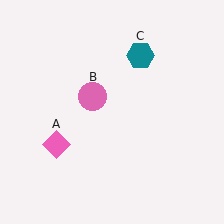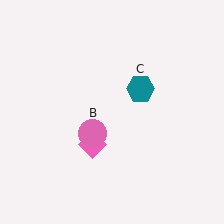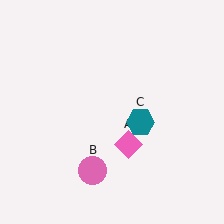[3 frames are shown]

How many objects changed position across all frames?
3 objects changed position: pink diamond (object A), pink circle (object B), teal hexagon (object C).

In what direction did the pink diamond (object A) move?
The pink diamond (object A) moved right.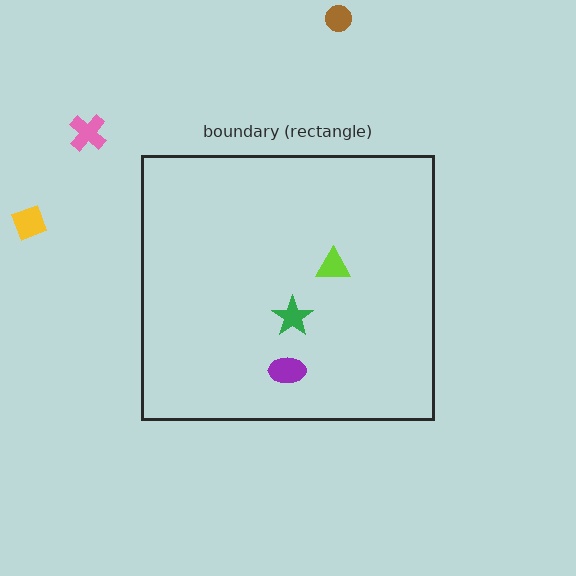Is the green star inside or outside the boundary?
Inside.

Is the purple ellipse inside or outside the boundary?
Inside.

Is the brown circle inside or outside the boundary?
Outside.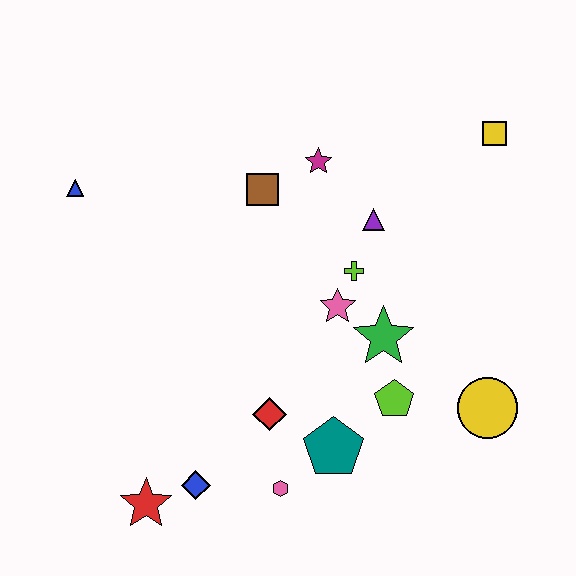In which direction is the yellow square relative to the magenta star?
The yellow square is to the right of the magenta star.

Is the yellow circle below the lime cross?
Yes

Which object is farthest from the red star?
The yellow square is farthest from the red star.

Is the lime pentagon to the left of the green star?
No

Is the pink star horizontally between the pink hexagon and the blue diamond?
No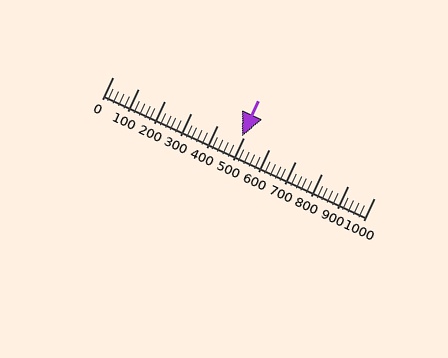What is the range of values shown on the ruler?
The ruler shows values from 0 to 1000.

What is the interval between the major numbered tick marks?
The major tick marks are spaced 100 units apart.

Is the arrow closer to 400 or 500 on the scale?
The arrow is closer to 500.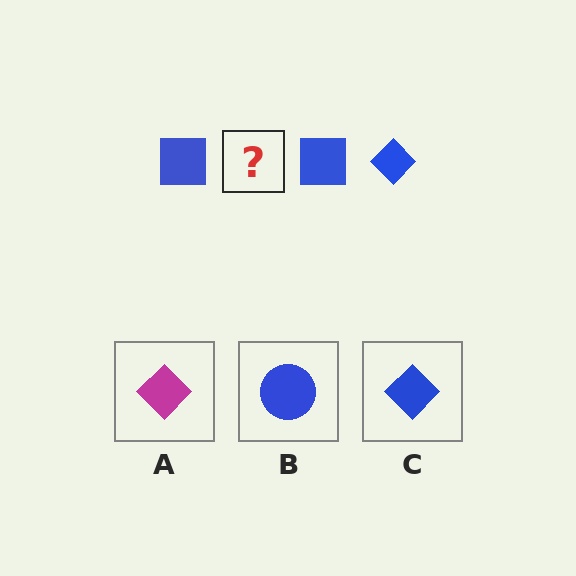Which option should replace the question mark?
Option C.